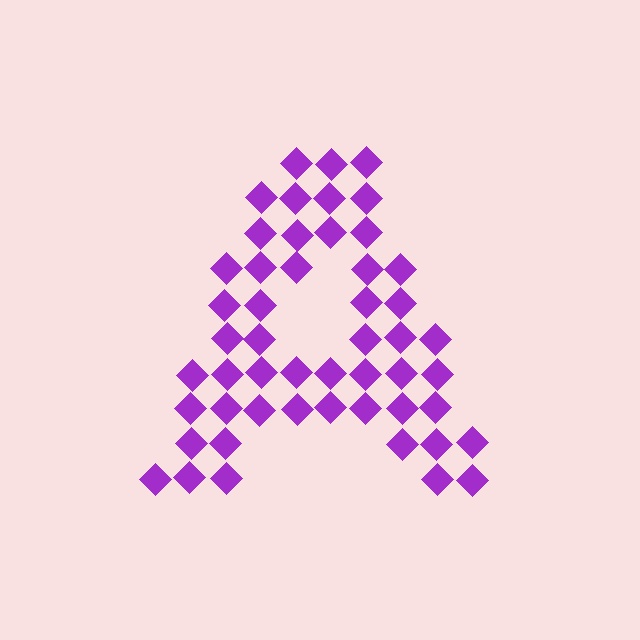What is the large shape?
The large shape is the letter A.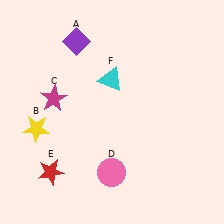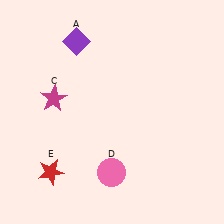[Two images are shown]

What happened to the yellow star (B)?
The yellow star (B) was removed in Image 2. It was in the bottom-left area of Image 1.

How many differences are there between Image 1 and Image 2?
There are 2 differences between the two images.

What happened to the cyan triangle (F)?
The cyan triangle (F) was removed in Image 2. It was in the top-left area of Image 1.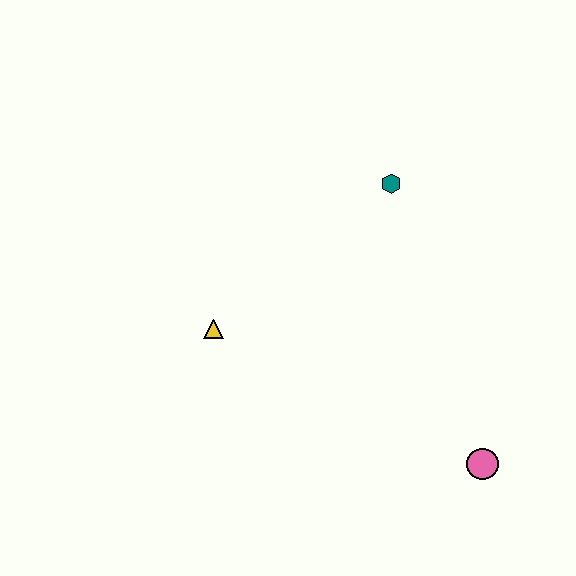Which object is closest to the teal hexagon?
The yellow triangle is closest to the teal hexagon.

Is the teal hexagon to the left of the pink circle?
Yes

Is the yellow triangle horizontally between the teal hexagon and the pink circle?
No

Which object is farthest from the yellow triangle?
The pink circle is farthest from the yellow triangle.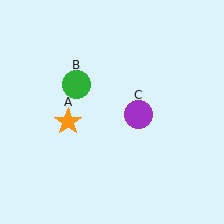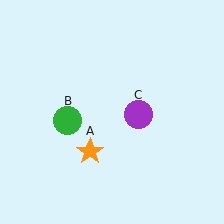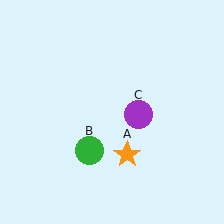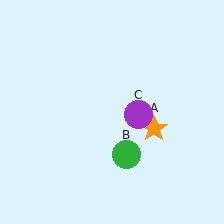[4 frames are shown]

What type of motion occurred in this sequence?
The orange star (object A), green circle (object B) rotated counterclockwise around the center of the scene.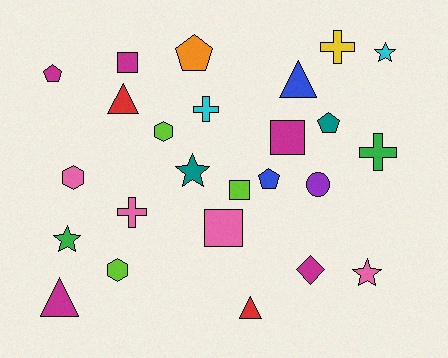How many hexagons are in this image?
There are 3 hexagons.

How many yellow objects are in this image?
There is 1 yellow object.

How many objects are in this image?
There are 25 objects.